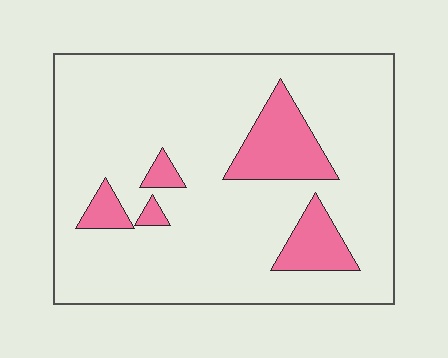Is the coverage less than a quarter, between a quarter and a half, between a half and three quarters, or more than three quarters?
Less than a quarter.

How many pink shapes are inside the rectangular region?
5.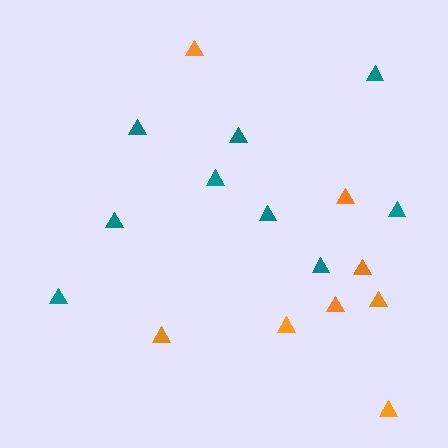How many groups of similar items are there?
There are 2 groups: one group of orange triangles (8) and one group of teal triangles (9).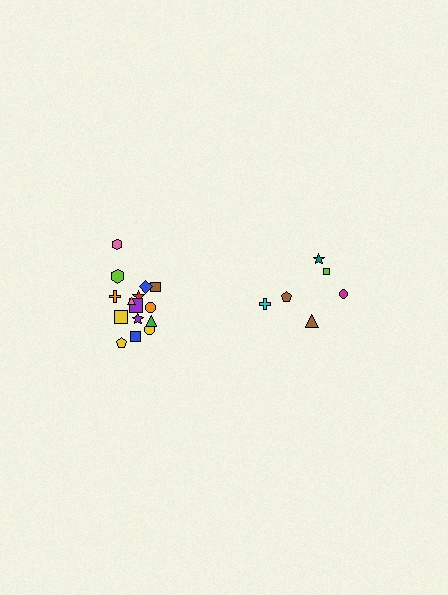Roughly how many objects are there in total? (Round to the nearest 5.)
Roughly 20 objects in total.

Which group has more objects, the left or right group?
The left group.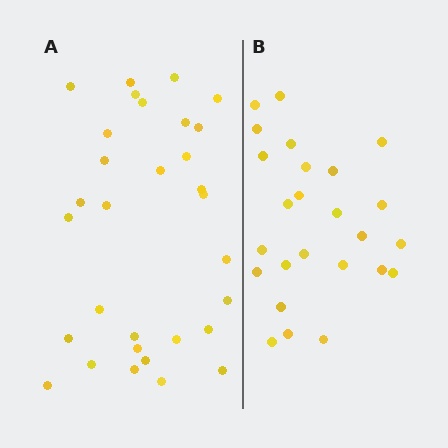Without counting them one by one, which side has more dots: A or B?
Region A (the left region) has more dots.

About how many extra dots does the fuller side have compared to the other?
Region A has about 6 more dots than region B.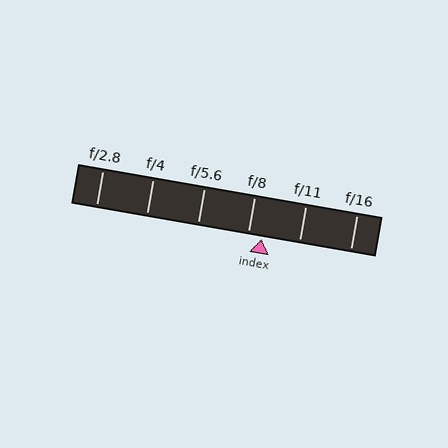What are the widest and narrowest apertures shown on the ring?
The widest aperture shown is f/2.8 and the narrowest is f/16.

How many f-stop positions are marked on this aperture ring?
There are 6 f-stop positions marked.